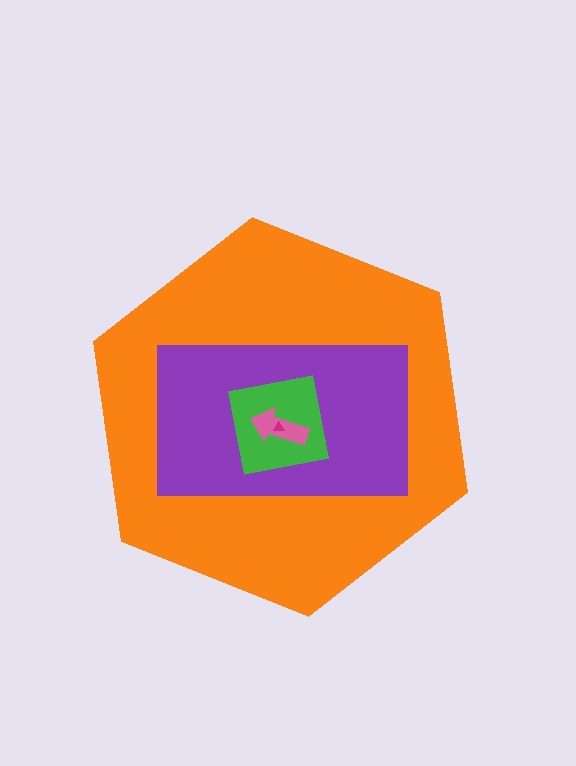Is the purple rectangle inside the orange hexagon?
Yes.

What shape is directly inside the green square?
The pink arrow.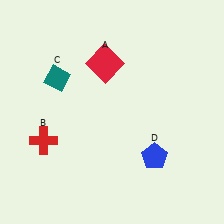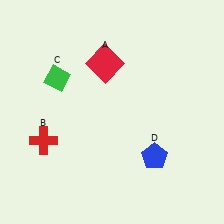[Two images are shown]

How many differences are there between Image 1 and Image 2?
There is 1 difference between the two images.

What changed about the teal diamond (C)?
In Image 1, C is teal. In Image 2, it changed to green.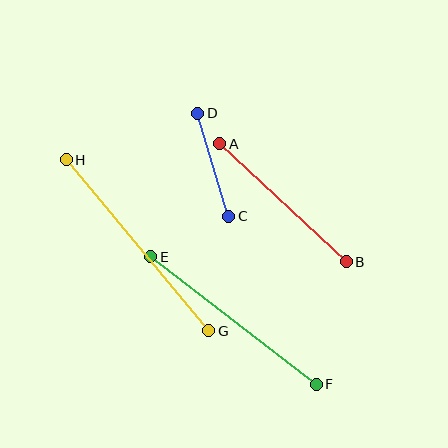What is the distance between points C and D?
The distance is approximately 108 pixels.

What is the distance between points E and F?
The distance is approximately 209 pixels.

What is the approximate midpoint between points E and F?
The midpoint is at approximately (233, 321) pixels.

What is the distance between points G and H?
The distance is approximately 223 pixels.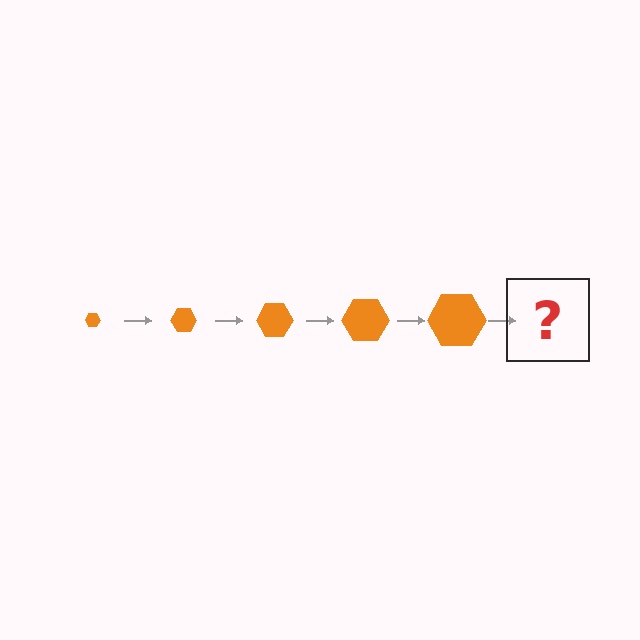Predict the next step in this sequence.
The next step is an orange hexagon, larger than the previous one.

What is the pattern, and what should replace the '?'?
The pattern is that the hexagon gets progressively larger each step. The '?' should be an orange hexagon, larger than the previous one.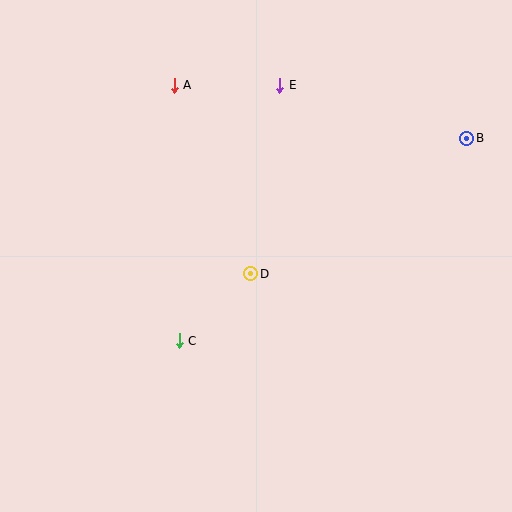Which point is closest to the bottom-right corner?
Point D is closest to the bottom-right corner.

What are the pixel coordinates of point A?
Point A is at (174, 85).